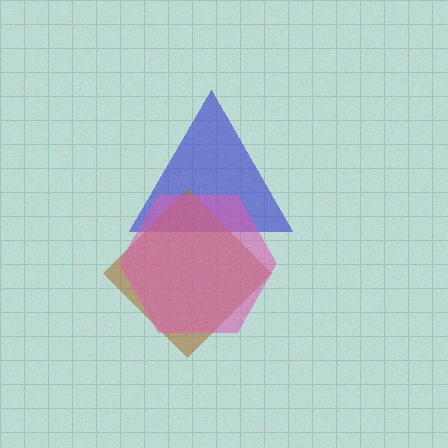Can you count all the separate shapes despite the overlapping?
Yes, there are 3 separate shapes.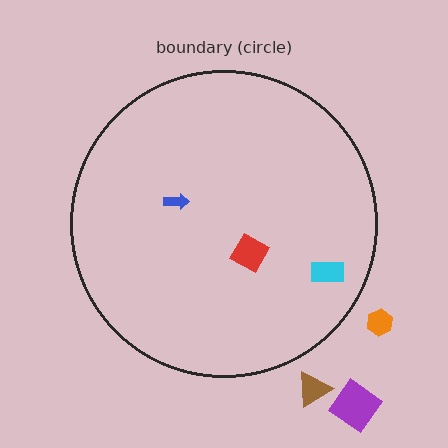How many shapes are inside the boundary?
3 inside, 3 outside.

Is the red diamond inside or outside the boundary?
Inside.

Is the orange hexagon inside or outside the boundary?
Outside.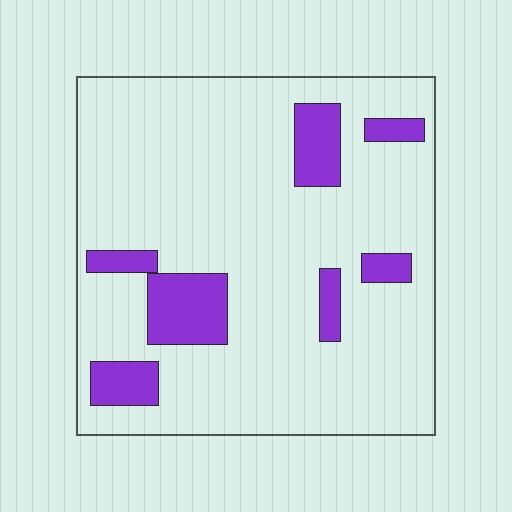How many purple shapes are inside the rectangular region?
7.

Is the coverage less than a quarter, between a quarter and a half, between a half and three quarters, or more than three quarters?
Less than a quarter.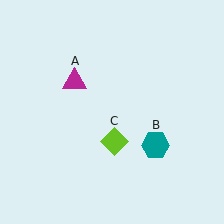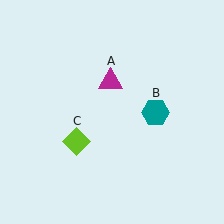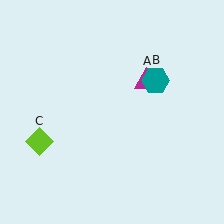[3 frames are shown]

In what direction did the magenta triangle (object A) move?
The magenta triangle (object A) moved right.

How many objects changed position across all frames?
3 objects changed position: magenta triangle (object A), teal hexagon (object B), lime diamond (object C).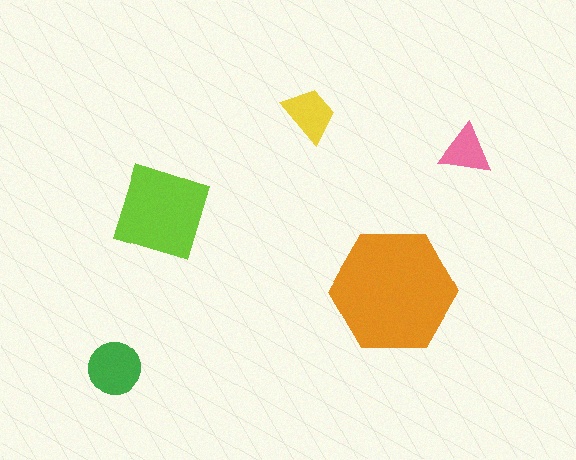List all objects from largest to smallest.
The orange hexagon, the lime diamond, the green circle, the yellow trapezoid, the pink triangle.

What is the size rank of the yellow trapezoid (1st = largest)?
4th.